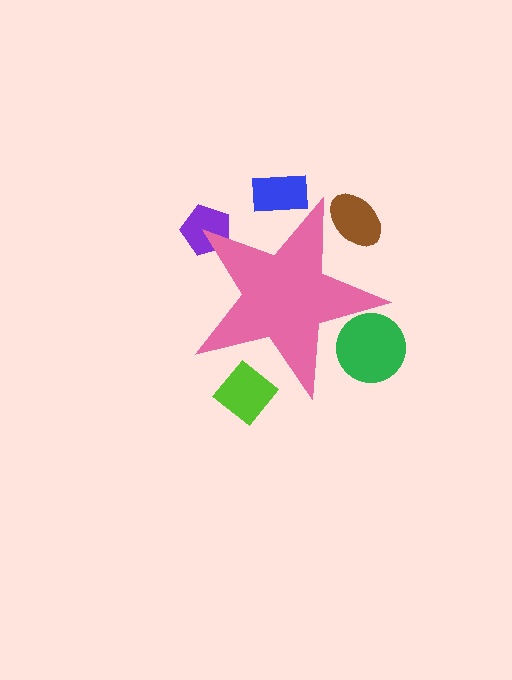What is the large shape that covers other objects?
A pink star.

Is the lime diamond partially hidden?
Yes, the lime diamond is partially hidden behind the pink star.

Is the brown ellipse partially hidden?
Yes, the brown ellipse is partially hidden behind the pink star.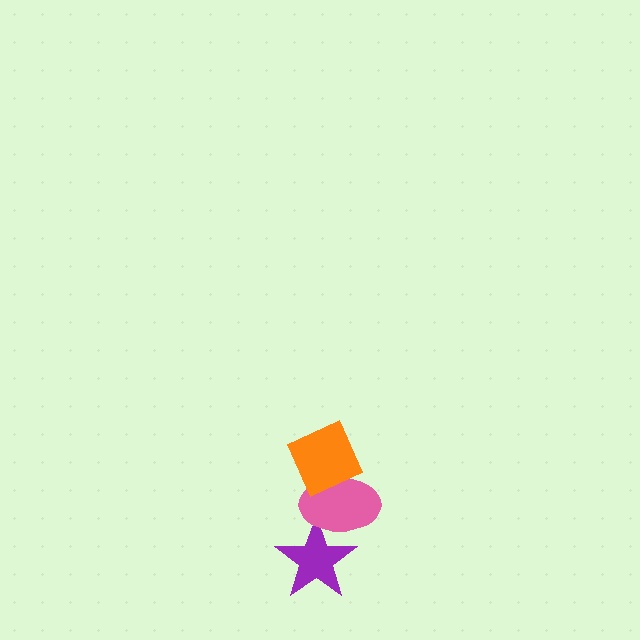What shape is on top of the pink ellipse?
The orange diamond is on top of the pink ellipse.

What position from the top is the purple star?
The purple star is 3rd from the top.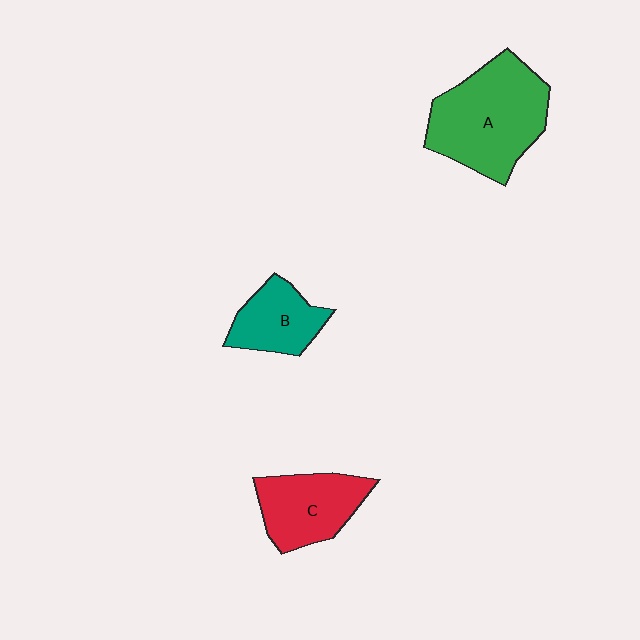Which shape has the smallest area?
Shape B (teal).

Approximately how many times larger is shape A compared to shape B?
Approximately 2.0 times.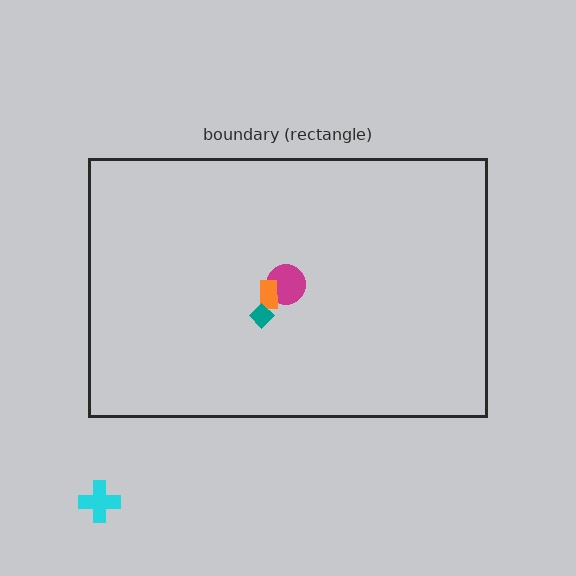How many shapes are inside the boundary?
3 inside, 1 outside.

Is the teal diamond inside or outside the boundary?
Inside.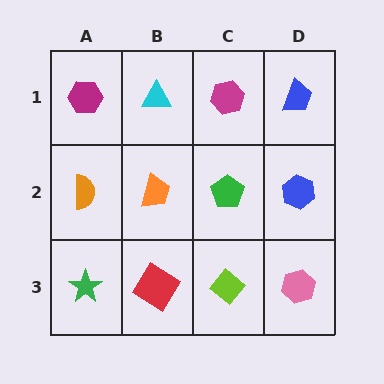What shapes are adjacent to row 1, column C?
A green pentagon (row 2, column C), a cyan triangle (row 1, column B), a blue trapezoid (row 1, column D).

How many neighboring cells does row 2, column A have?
3.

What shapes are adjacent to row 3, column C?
A green pentagon (row 2, column C), a red diamond (row 3, column B), a pink hexagon (row 3, column D).